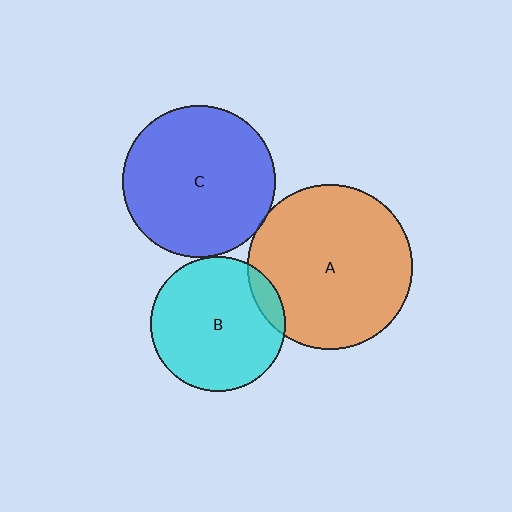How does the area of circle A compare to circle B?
Approximately 1.5 times.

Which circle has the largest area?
Circle A (orange).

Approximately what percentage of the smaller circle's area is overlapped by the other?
Approximately 5%.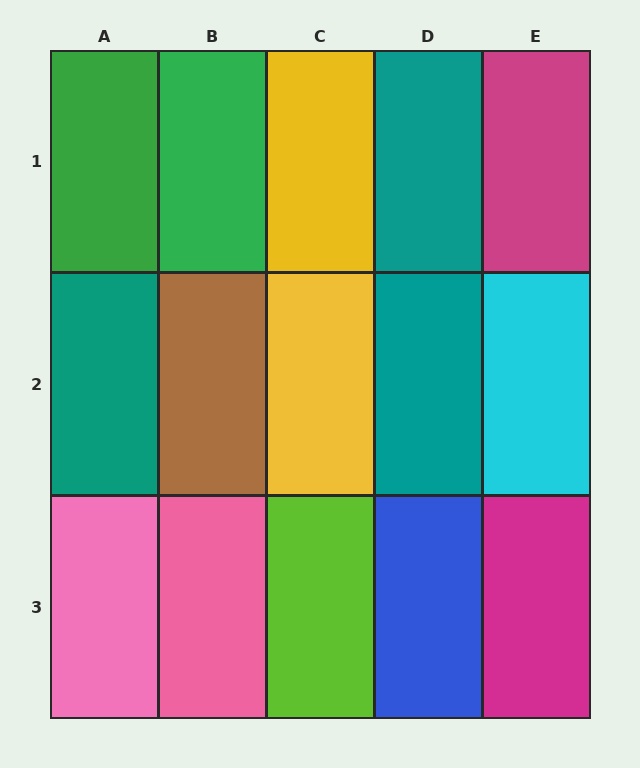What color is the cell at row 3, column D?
Blue.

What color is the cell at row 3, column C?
Lime.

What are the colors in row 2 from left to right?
Teal, brown, yellow, teal, cyan.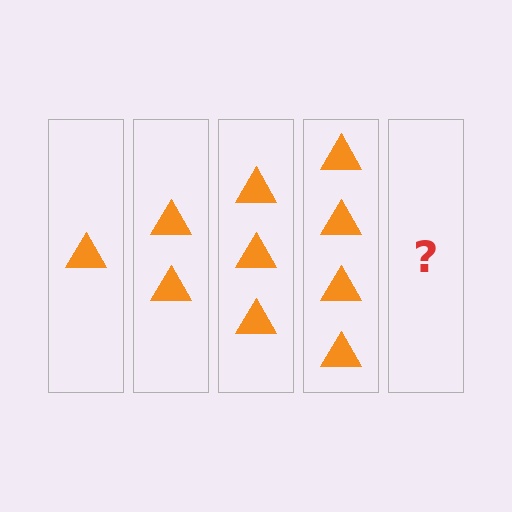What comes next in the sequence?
The next element should be 5 triangles.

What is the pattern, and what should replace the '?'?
The pattern is that each step adds one more triangle. The '?' should be 5 triangles.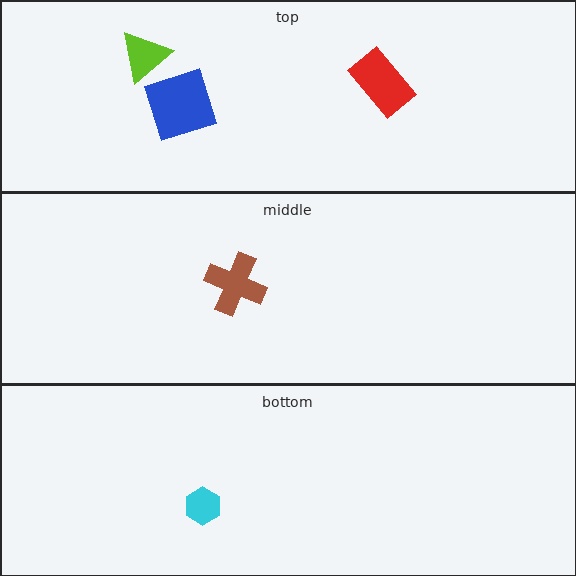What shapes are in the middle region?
The brown cross.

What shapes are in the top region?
The red rectangle, the lime triangle, the blue square.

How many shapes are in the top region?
3.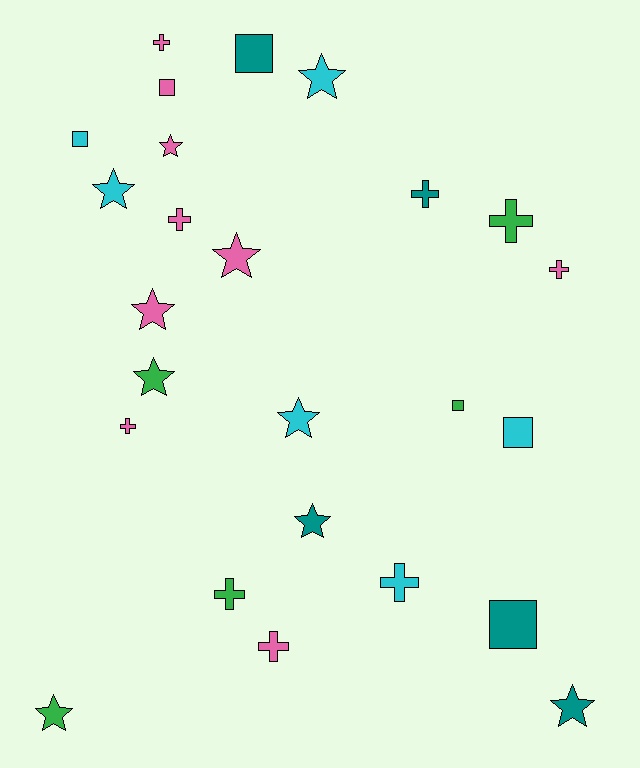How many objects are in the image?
There are 25 objects.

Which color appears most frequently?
Pink, with 9 objects.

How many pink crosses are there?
There are 5 pink crosses.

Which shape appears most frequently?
Star, with 10 objects.